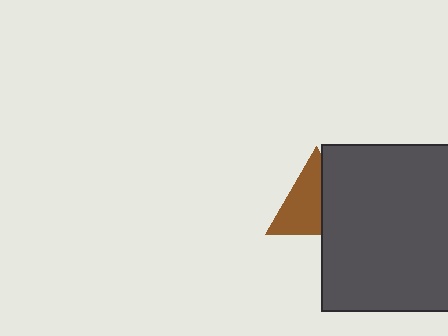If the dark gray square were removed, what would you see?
You would see the complete brown triangle.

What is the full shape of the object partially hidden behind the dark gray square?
The partially hidden object is a brown triangle.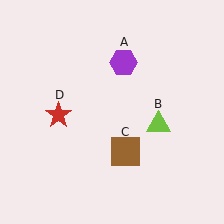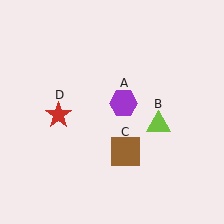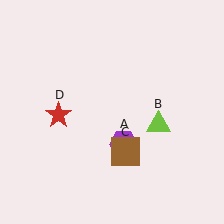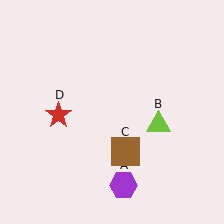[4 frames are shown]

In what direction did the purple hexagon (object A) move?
The purple hexagon (object A) moved down.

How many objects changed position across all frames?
1 object changed position: purple hexagon (object A).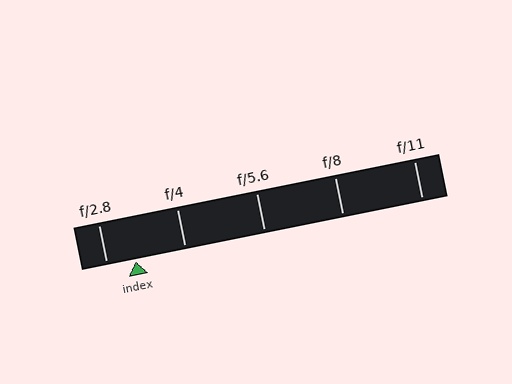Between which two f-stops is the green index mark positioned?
The index mark is between f/2.8 and f/4.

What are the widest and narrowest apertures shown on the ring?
The widest aperture shown is f/2.8 and the narrowest is f/11.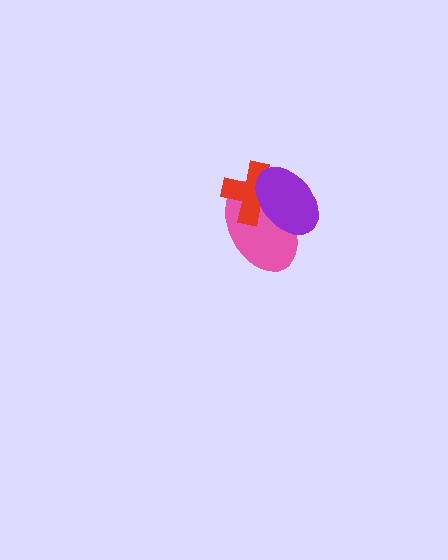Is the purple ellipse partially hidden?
No, no other shape covers it.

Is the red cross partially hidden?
Yes, it is partially covered by another shape.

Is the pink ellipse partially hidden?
Yes, it is partially covered by another shape.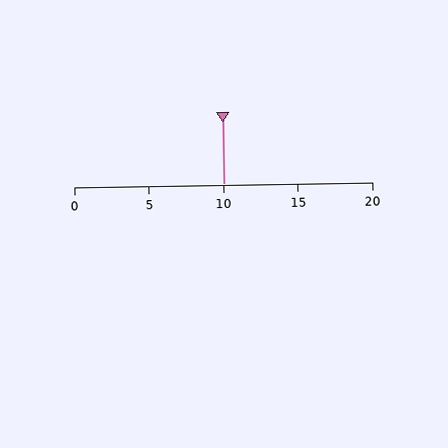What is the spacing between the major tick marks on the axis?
The major ticks are spaced 5 apart.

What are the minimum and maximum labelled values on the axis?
The axis runs from 0 to 20.